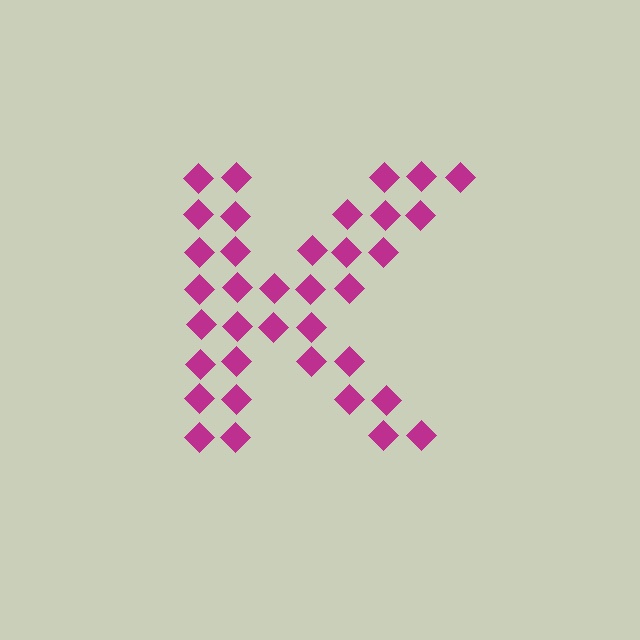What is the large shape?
The large shape is the letter K.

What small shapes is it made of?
It is made of small diamonds.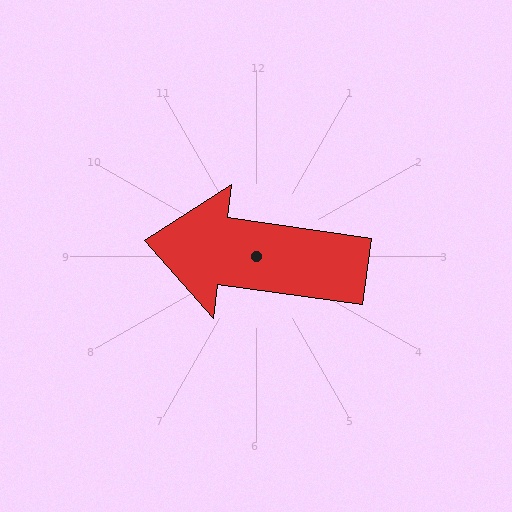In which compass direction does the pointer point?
West.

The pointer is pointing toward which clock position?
Roughly 9 o'clock.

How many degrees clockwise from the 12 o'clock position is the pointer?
Approximately 278 degrees.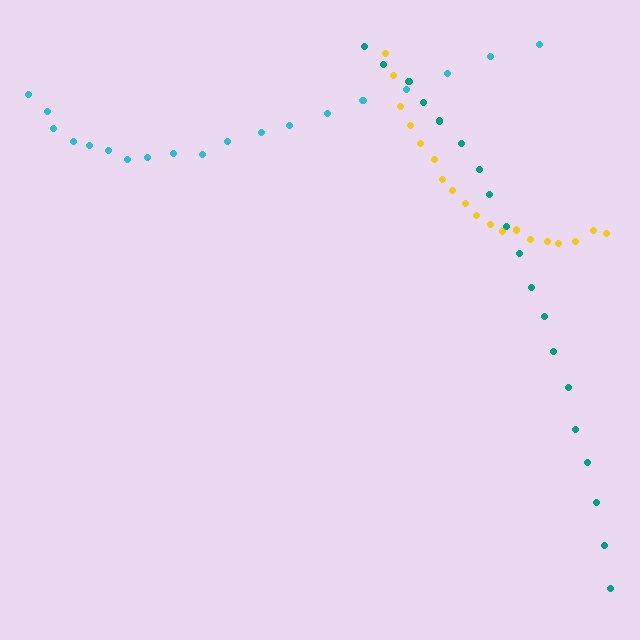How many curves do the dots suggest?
There are 3 distinct paths.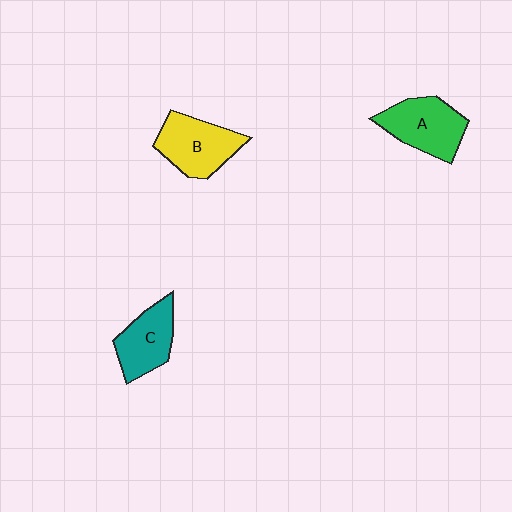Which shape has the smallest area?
Shape C (teal).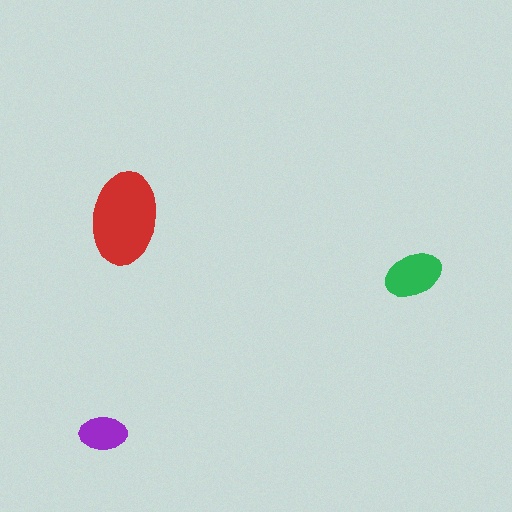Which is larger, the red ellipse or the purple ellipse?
The red one.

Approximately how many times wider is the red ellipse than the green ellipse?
About 1.5 times wider.